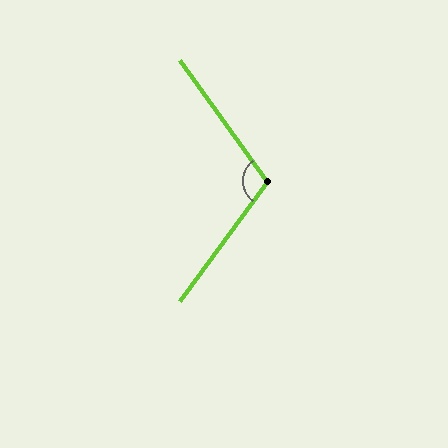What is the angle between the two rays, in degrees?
Approximately 108 degrees.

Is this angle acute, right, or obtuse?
It is obtuse.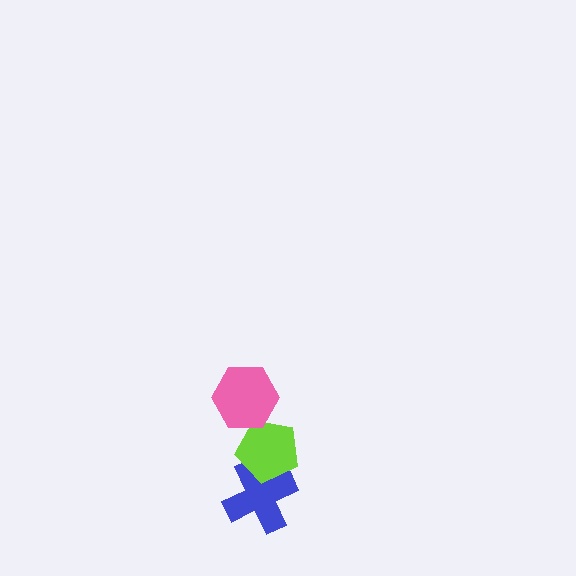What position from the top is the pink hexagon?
The pink hexagon is 1st from the top.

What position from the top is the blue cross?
The blue cross is 3rd from the top.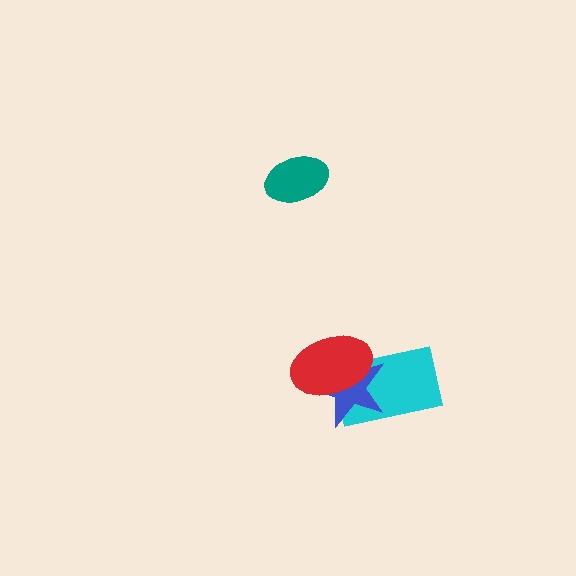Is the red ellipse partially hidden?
No, no other shape covers it.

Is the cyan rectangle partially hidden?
Yes, it is partially covered by another shape.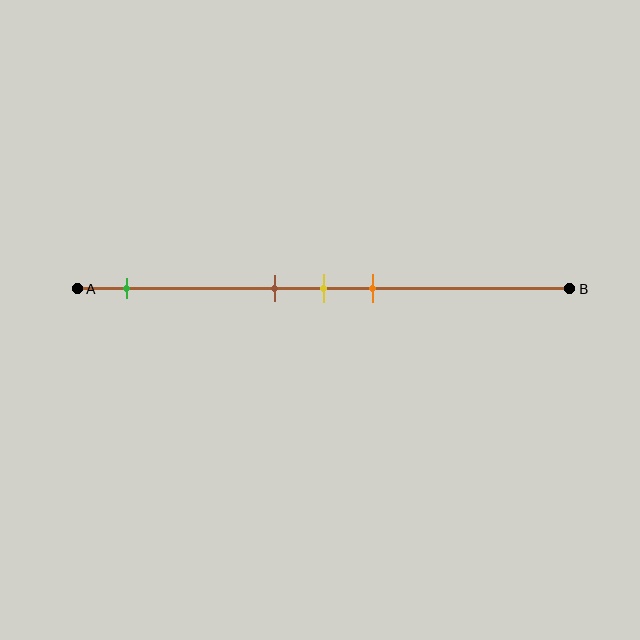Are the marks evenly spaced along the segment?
No, the marks are not evenly spaced.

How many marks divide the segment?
There are 4 marks dividing the segment.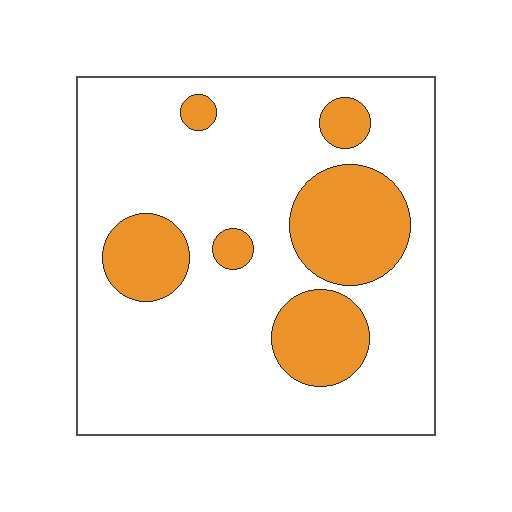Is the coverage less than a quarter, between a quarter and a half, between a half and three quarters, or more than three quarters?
Less than a quarter.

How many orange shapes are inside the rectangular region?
6.